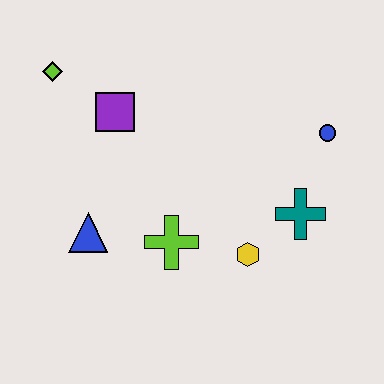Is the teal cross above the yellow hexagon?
Yes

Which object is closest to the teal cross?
The yellow hexagon is closest to the teal cross.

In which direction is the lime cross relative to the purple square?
The lime cross is below the purple square.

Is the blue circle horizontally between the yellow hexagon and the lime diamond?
No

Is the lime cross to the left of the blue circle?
Yes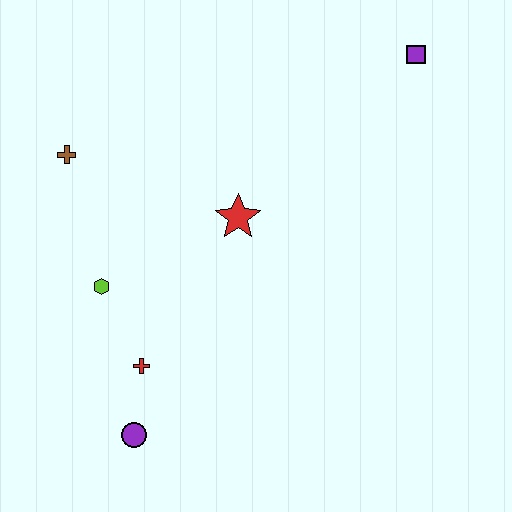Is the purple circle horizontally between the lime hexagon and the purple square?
Yes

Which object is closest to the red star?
The lime hexagon is closest to the red star.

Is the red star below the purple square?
Yes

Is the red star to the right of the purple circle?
Yes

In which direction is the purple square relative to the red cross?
The purple square is above the red cross.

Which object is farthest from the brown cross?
The purple square is farthest from the brown cross.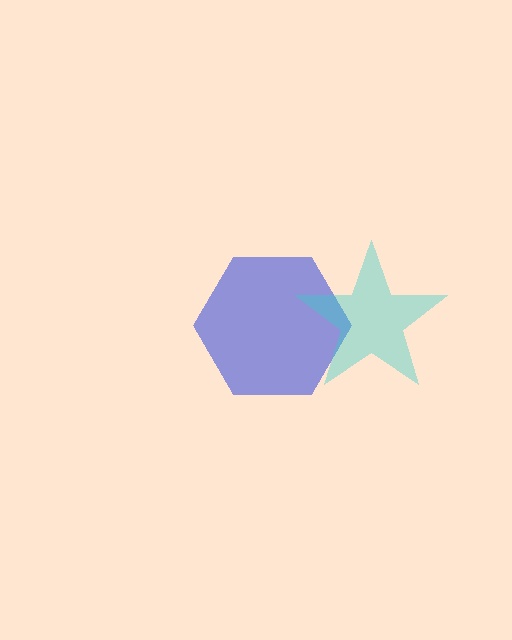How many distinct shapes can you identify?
There are 2 distinct shapes: a blue hexagon, a cyan star.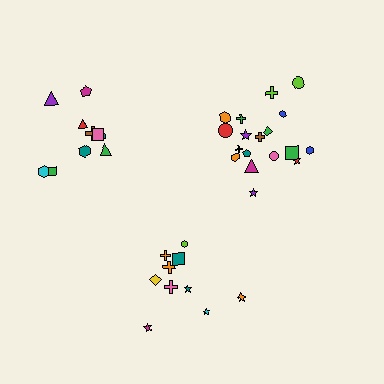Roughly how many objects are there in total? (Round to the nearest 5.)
Roughly 40 objects in total.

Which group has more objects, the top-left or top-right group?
The top-right group.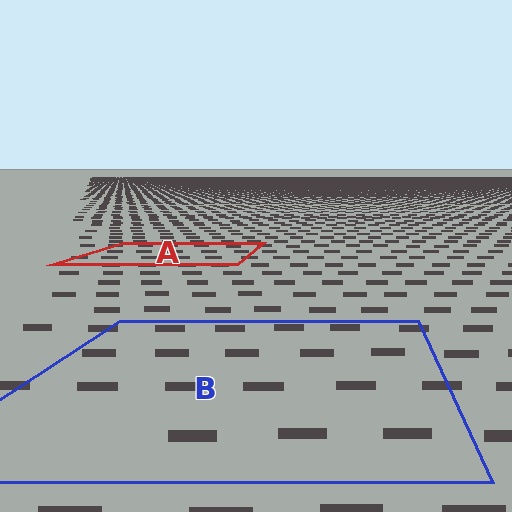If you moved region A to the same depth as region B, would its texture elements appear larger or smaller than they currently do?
They would appear larger. At a closer depth, the same texture elements are projected at a bigger on-screen size.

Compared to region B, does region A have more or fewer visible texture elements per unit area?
Region A has more texture elements per unit area — they are packed more densely because it is farther away.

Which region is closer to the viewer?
Region B is closer. The texture elements there are larger and more spread out.